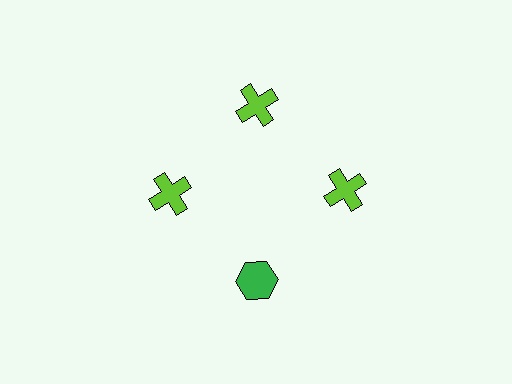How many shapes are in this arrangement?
There are 4 shapes arranged in a ring pattern.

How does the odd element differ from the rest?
It differs in both color (green instead of lime) and shape (hexagon instead of cross).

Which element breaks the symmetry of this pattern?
The green hexagon at roughly the 6 o'clock position breaks the symmetry. All other shapes are lime crosses.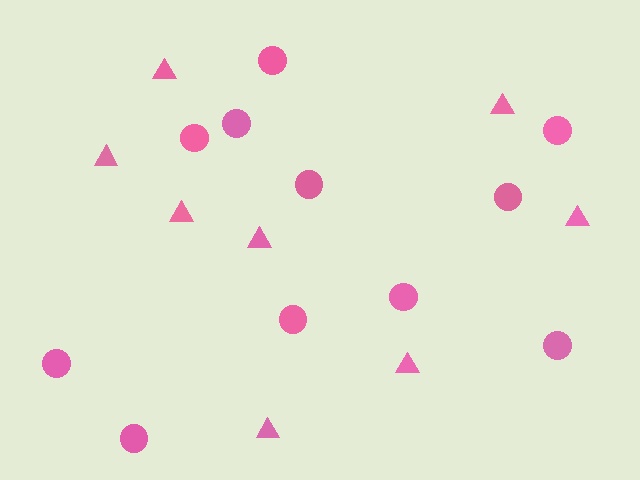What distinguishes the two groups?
There are 2 groups: one group of circles (11) and one group of triangles (8).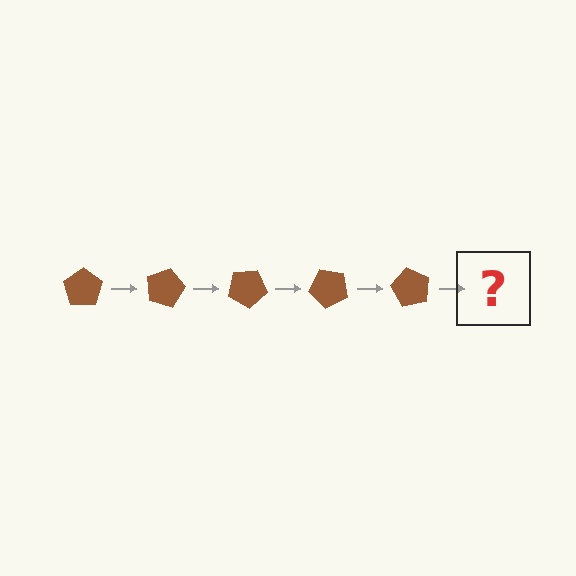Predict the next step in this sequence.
The next step is a brown pentagon rotated 75 degrees.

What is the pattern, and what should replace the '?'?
The pattern is that the pentagon rotates 15 degrees each step. The '?' should be a brown pentagon rotated 75 degrees.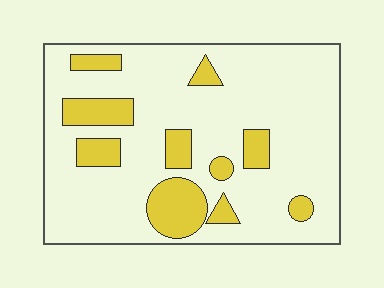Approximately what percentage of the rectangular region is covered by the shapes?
Approximately 20%.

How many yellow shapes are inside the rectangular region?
10.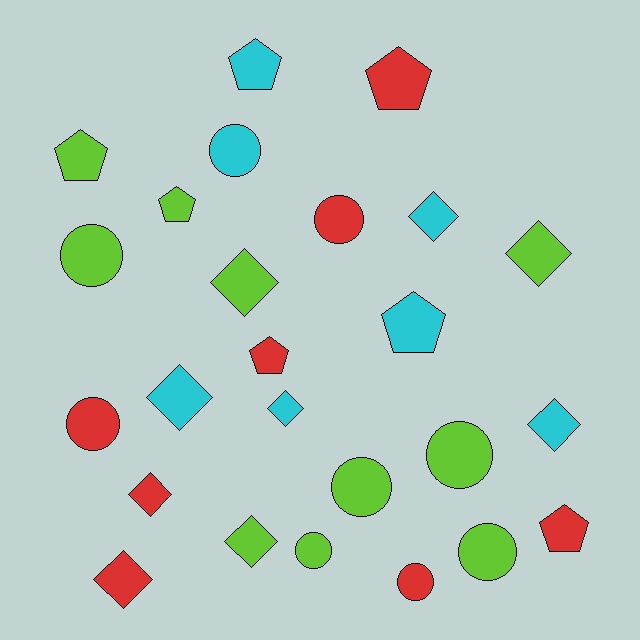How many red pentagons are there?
There are 3 red pentagons.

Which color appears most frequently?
Lime, with 10 objects.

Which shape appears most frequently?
Circle, with 9 objects.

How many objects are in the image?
There are 25 objects.